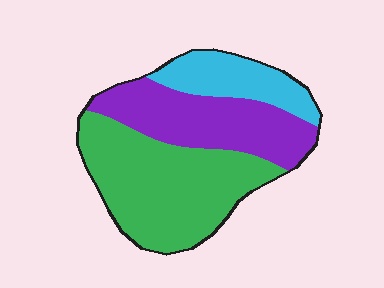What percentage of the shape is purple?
Purple takes up about one third (1/3) of the shape.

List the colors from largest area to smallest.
From largest to smallest: green, purple, cyan.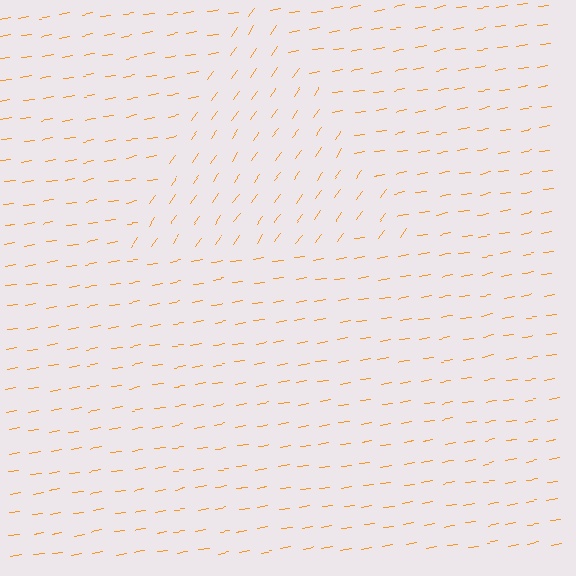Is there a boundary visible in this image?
Yes, there is a texture boundary formed by a change in line orientation.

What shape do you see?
I see a triangle.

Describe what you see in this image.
The image is filled with small orange line segments. A triangle region in the image has lines oriented differently from the surrounding lines, creating a visible texture boundary.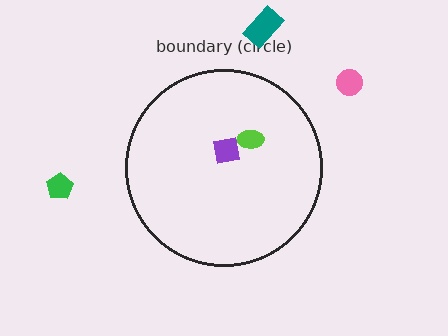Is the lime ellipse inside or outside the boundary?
Inside.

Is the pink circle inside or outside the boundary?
Outside.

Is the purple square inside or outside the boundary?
Inside.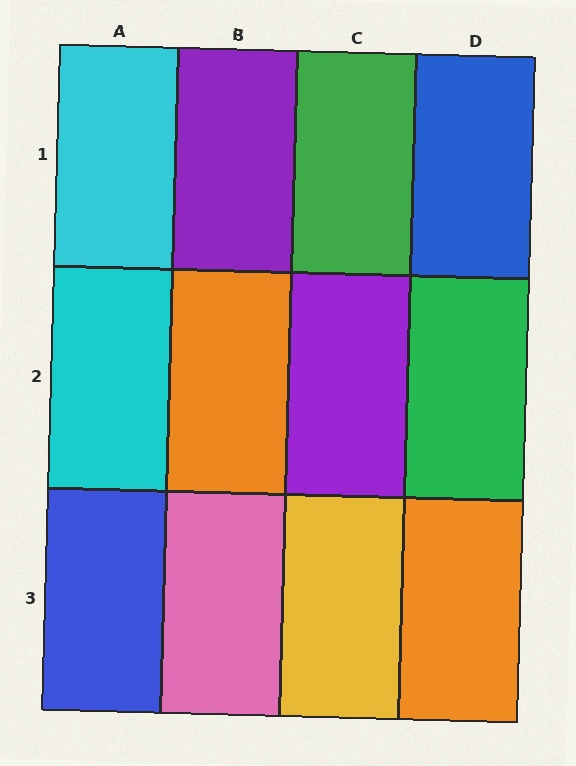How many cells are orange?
2 cells are orange.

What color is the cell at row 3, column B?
Pink.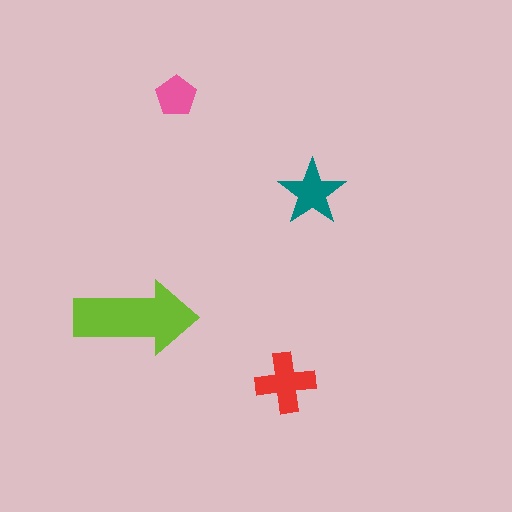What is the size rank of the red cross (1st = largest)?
2nd.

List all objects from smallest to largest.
The pink pentagon, the teal star, the red cross, the lime arrow.